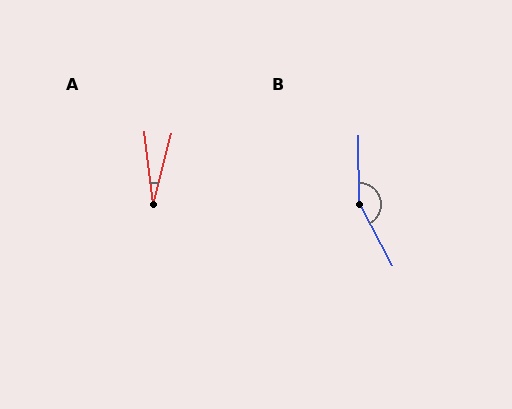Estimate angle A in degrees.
Approximately 21 degrees.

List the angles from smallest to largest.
A (21°), B (152°).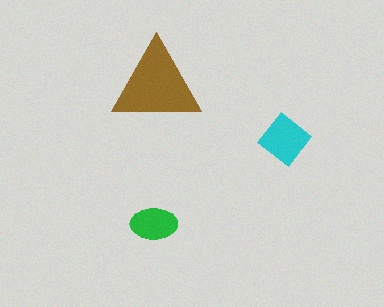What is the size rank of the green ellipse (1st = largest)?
3rd.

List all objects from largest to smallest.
The brown triangle, the cyan diamond, the green ellipse.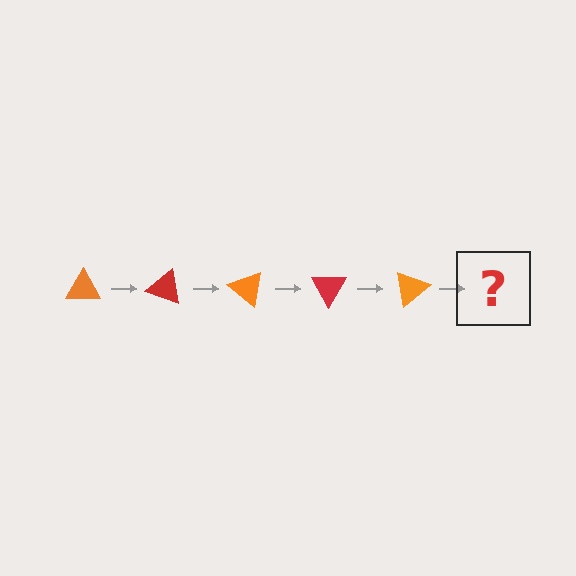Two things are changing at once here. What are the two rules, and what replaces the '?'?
The two rules are that it rotates 20 degrees each step and the color cycles through orange and red. The '?' should be a red triangle, rotated 100 degrees from the start.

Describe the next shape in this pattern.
It should be a red triangle, rotated 100 degrees from the start.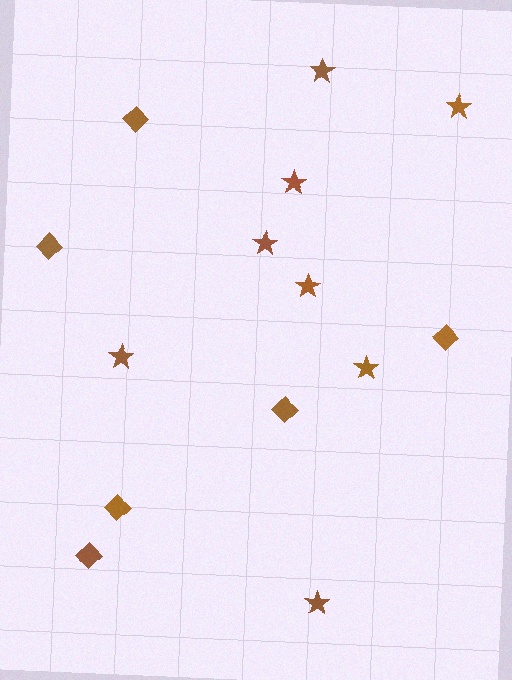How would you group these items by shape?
There are 2 groups: one group of stars (8) and one group of diamonds (6).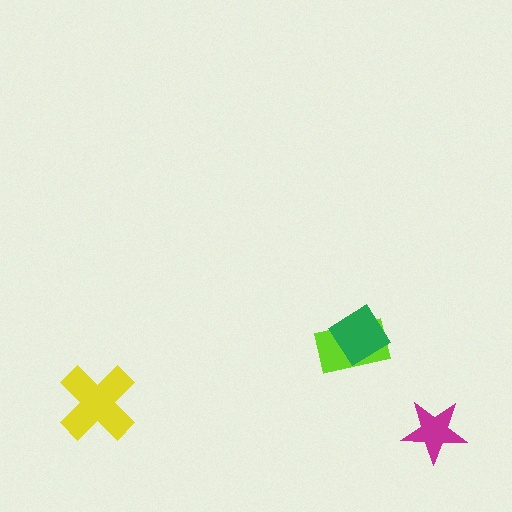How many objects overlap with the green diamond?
1 object overlaps with the green diamond.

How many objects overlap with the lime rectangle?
1 object overlaps with the lime rectangle.